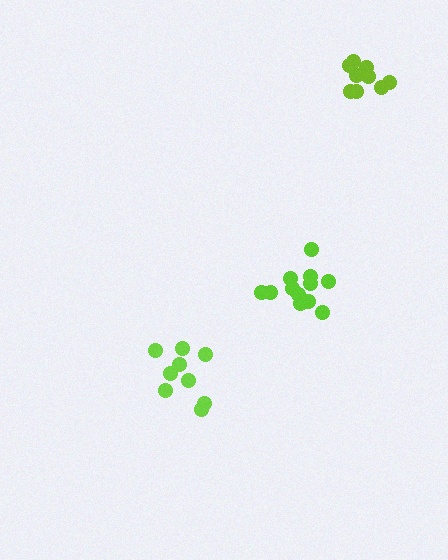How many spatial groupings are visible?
There are 3 spatial groupings.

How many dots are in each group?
Group 1: 9 dots, Group 2: 13 dots, Group 3: 9 dots (31 total).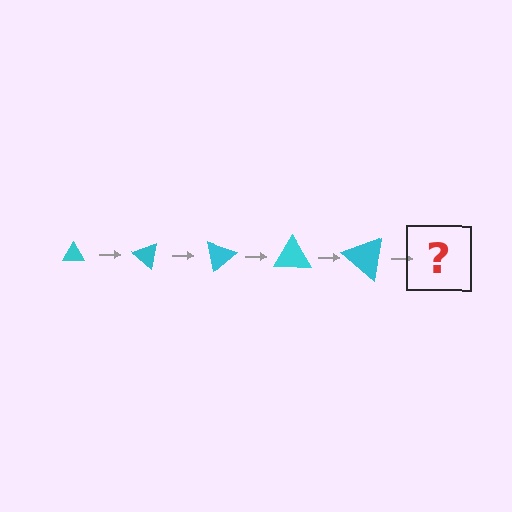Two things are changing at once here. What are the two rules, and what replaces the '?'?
The two rules are that the triangle grows larger each step and it rotates 40 degrees each step. The '?' should be a triangle, larger than the previous one and rotated 200 degrees from the start.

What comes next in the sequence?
The next element should be a triangle, larger than the previous one and rotated 200 degrees from the start.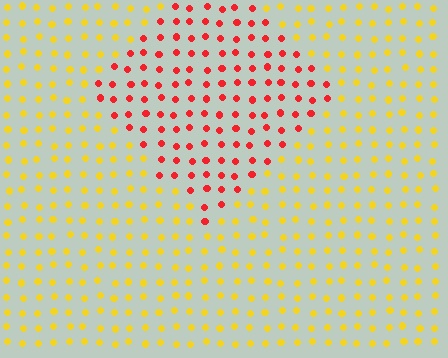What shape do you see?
I see a diamond.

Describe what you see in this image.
The image is filled with small yellow elements in a uniform arrangement. A diamond-shaped region is visible where the elements are tinted to a slightly different hue, forming a subtle color boundary.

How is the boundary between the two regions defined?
The boundary is defined purely by a slight shift in hue (about 54 degrees). Spacing, size, and orientation are identical on both sides.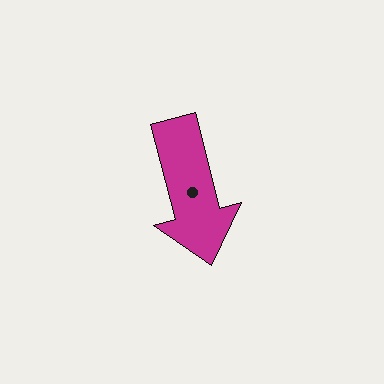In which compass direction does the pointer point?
South.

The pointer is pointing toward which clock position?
Roughly 6 o'clock.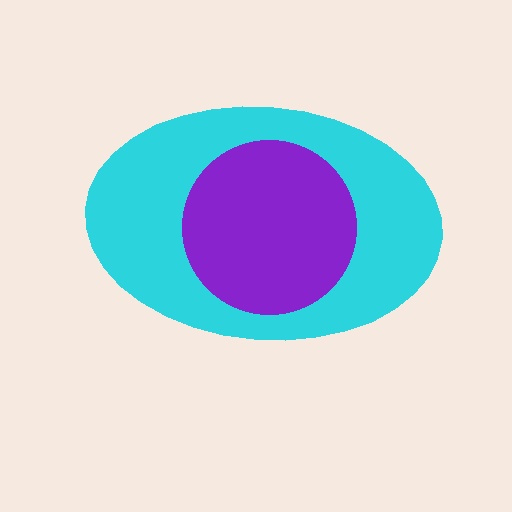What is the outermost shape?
The cyan ellipse.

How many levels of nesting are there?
2.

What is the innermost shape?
The purple circle.